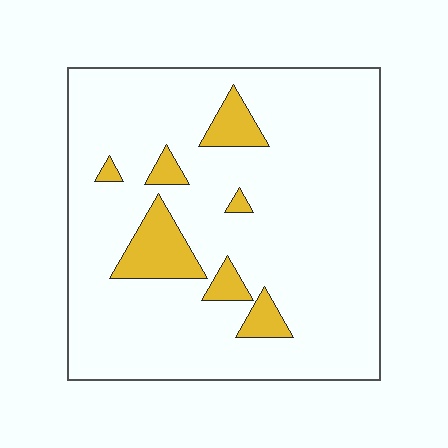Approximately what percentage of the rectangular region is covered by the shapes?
Approximately 10%.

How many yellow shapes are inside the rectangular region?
7.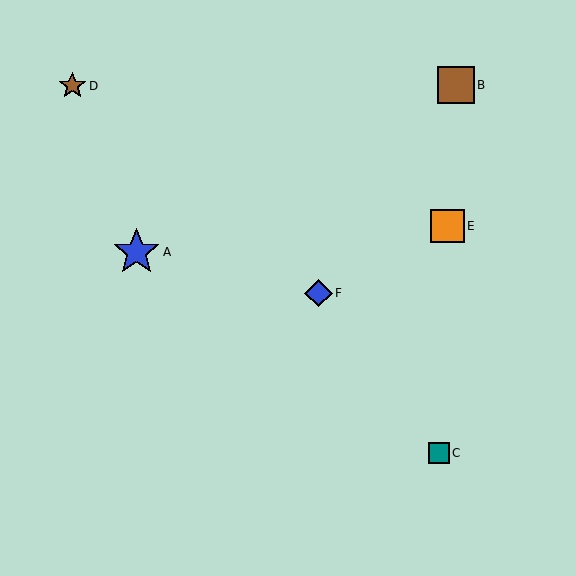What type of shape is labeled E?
Shape E is an orange square.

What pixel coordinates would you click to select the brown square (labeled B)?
Click at (456, 85) to select the brown square B.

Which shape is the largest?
The blue star (labeled A) is the largest.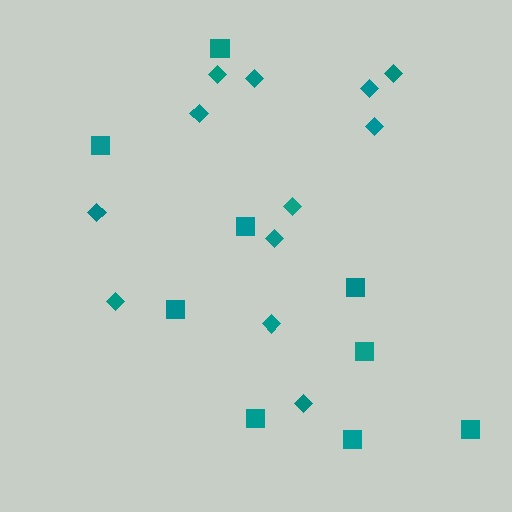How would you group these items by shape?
There are 2 groups: one group of squares (9) and one group of diamonds (12).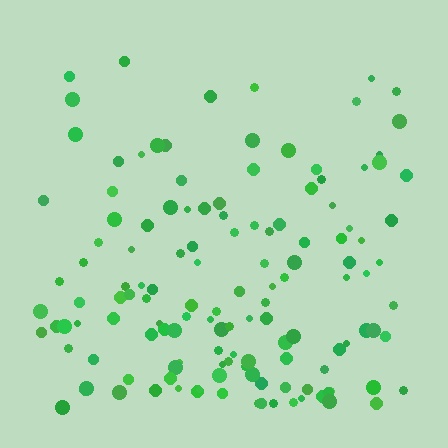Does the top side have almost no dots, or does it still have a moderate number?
Still a moderate number, just noticeably fewer than the bottom.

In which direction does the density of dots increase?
From top to bottom, with the bottom side densest.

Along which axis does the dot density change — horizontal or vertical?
Vertical.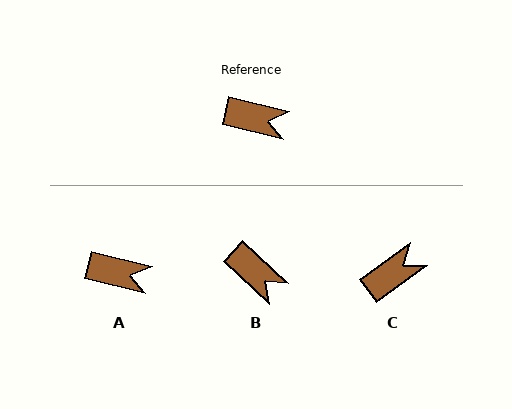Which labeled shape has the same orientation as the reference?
A.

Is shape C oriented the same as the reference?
No, it is off by about 50 degrees.